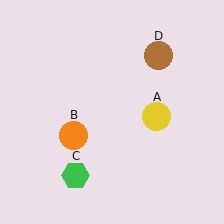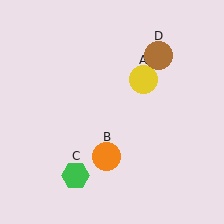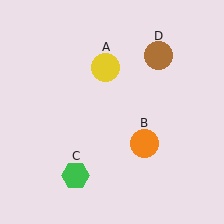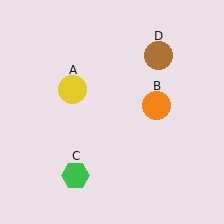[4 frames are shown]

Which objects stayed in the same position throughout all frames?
Green hexagon (object C) and brown circle (object D) remained stationary.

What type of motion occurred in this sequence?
The yellow circle (object A), orange circle (object B) rotated counterclockwise around the center of the scene.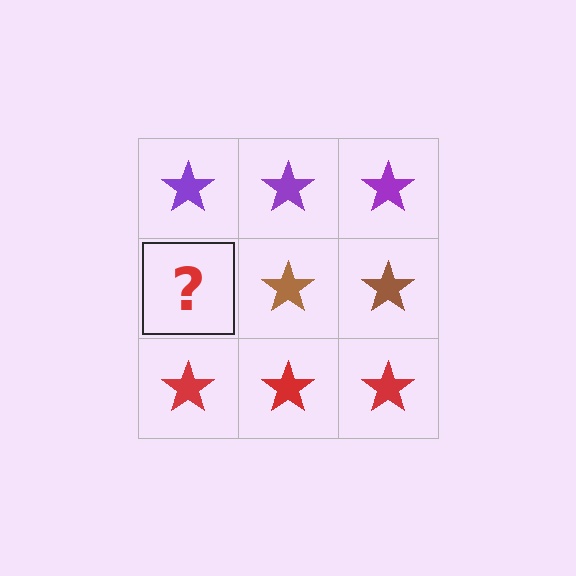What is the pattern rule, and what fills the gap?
The rule is that each row has a consistent color. The gap should be filled with a brown star.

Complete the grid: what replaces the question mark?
The question mark should be replaced with a brown star.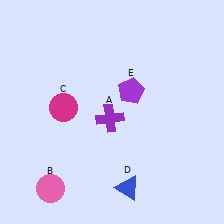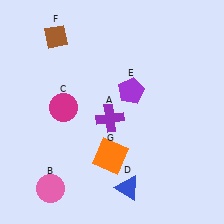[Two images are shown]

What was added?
A brown diamond (F), an orange square (G) were added in Image 2.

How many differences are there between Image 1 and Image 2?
There are 2 differences between the two images.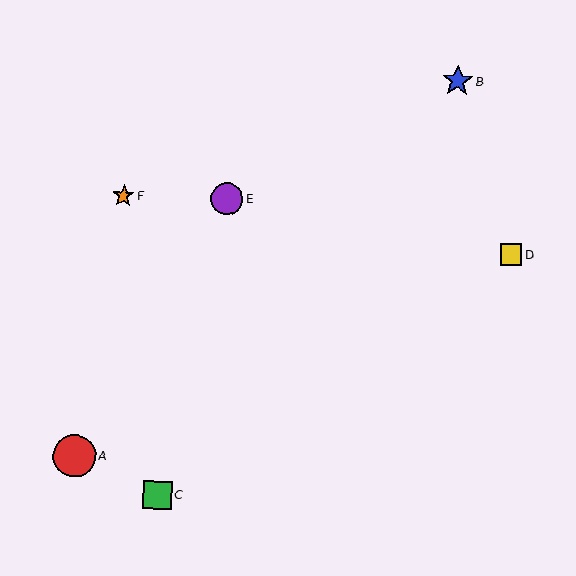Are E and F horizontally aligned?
Yes, both are at y≈199.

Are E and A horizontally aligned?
No, E is at y≈199 and A is at y≈456.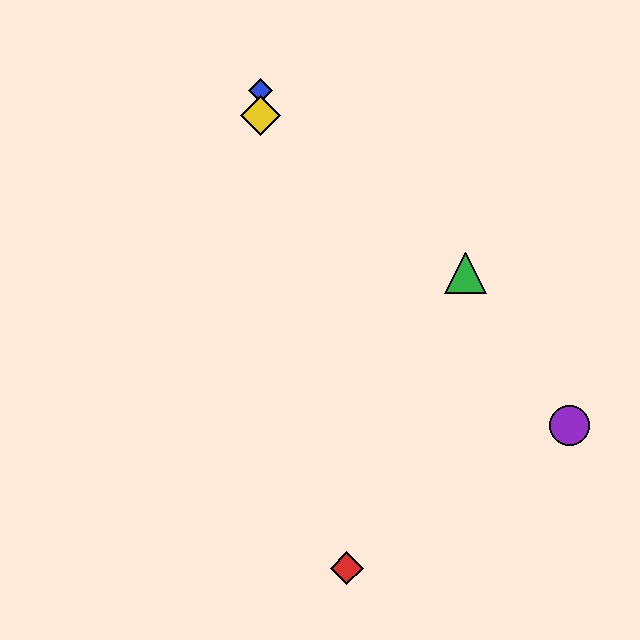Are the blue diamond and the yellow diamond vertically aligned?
Yes, both are at x≈261.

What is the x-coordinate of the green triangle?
The green triangle is at x≈466.